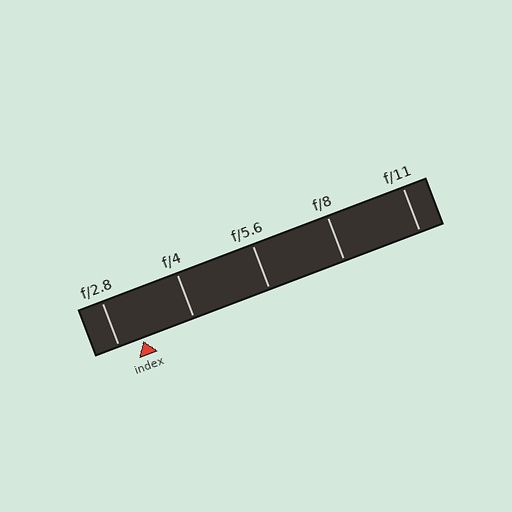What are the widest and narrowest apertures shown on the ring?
The widest aperture shown is f/2.8 and the narrowest is f/11.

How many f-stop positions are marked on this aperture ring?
There are 5 f-stop positions marked.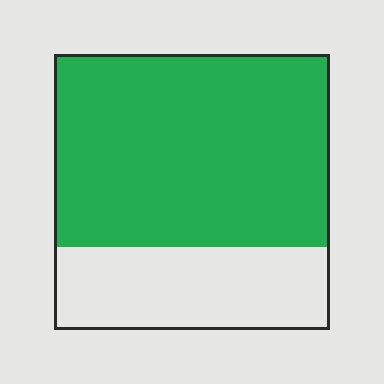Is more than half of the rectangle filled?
Yes.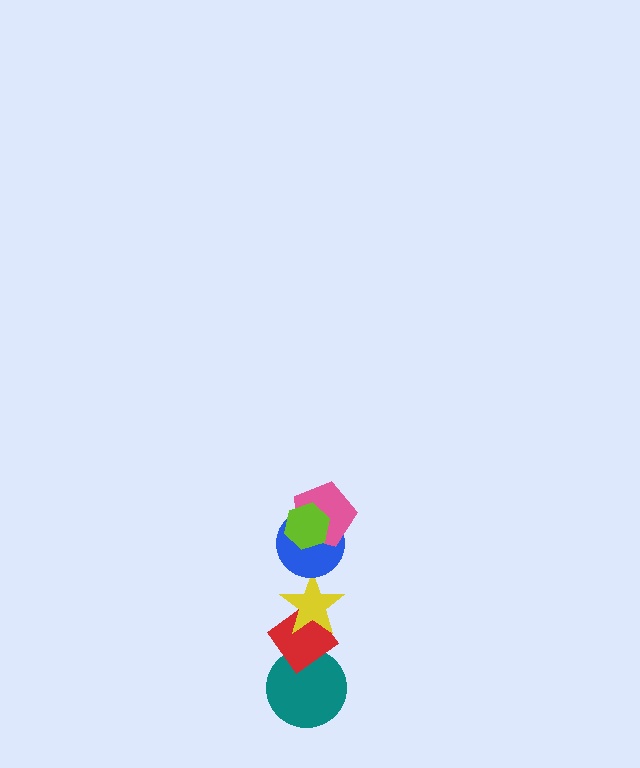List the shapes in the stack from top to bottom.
From top to bottom: the lime hexagon, the pink pentagon, the blue circle, the yellow star, the red diamond, the teal circle.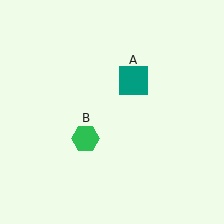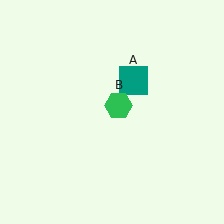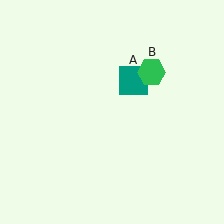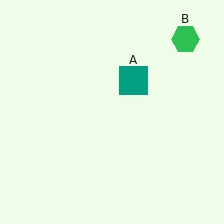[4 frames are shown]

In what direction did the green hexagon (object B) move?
The green hexagon (object B) moved up and to the right.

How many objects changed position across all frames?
1 object changed position: green hexagon (object B).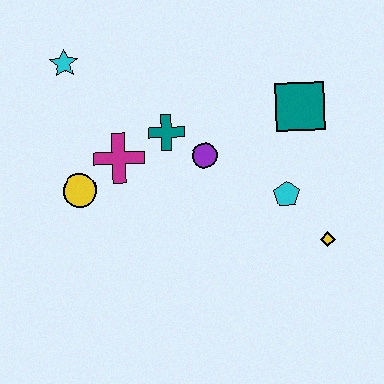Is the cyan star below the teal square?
No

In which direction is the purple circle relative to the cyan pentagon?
The purple circle is to the left of the cyan pentagon.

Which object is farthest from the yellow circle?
The yellow diamond is farthest from the yellow circle.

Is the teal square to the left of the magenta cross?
No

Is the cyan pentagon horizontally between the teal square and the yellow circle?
Yes